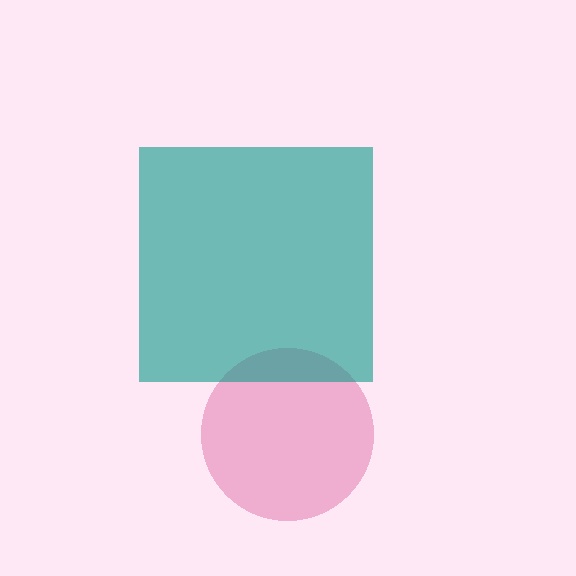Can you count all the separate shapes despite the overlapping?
Yes, there are 2 separate shapes.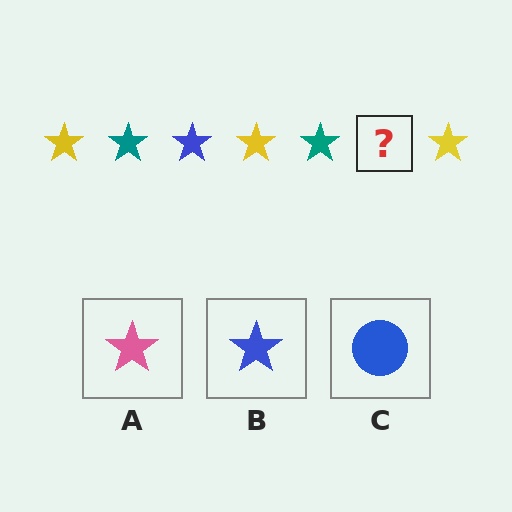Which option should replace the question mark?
Option B.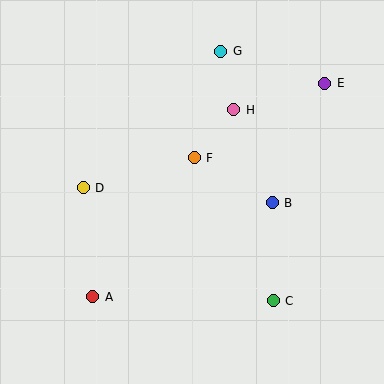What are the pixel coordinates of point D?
Point D is at (83, 188).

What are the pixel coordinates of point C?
Point C is at (273, 301).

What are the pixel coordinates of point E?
Point E is at (325, 83).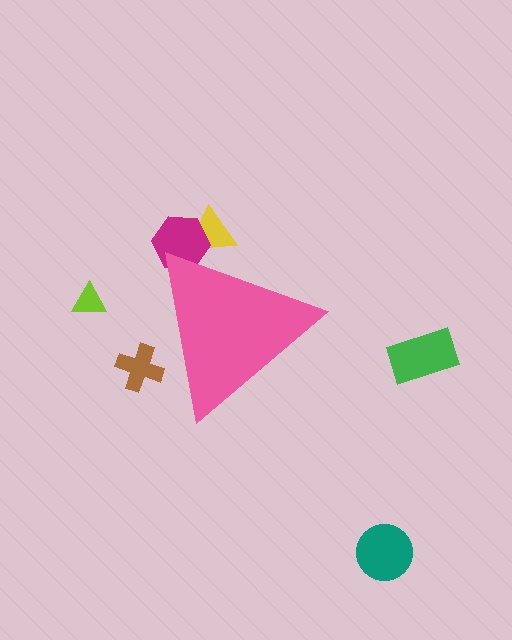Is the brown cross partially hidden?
Yes, the brown cross is partially hidden behind the pink triangle.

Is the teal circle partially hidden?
No, the teal circle is fully visible.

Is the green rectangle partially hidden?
No, the green rectangle is fully visible.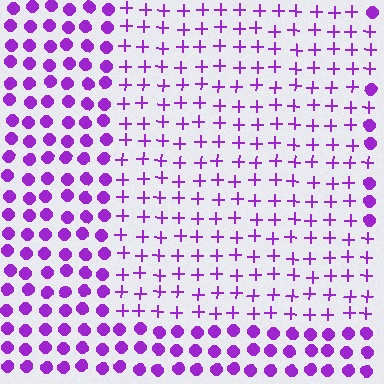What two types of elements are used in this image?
The image uses plus signs inside the rectangle region and circles outside it.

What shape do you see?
I see a rectangle.